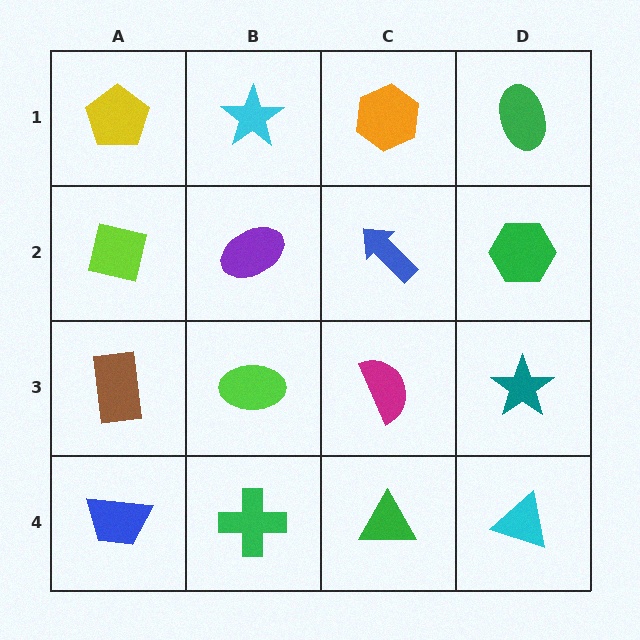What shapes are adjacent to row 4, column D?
A teal star (row 3, column D), a green triangle (row 4, column C).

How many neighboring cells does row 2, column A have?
3.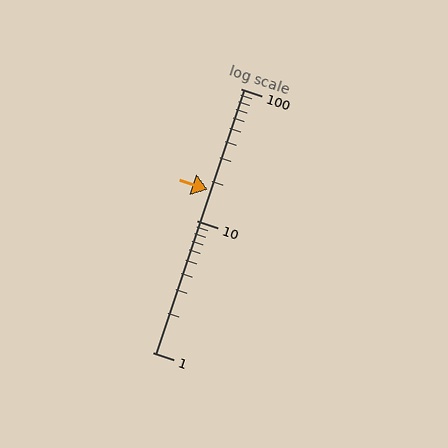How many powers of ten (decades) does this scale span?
The scale spans 2 decades, from 1 to 100.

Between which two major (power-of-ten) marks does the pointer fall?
The pointer is between 10 and 100.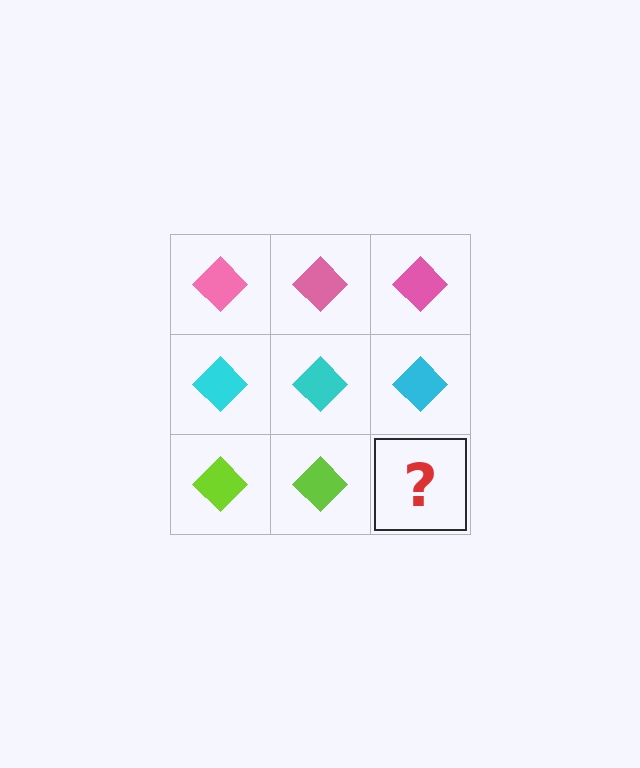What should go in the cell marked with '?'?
The missing cell should contain a lime diamond.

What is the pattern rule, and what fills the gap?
The rule is that each row has a consistent color. The gap should be filled with a lime diamond.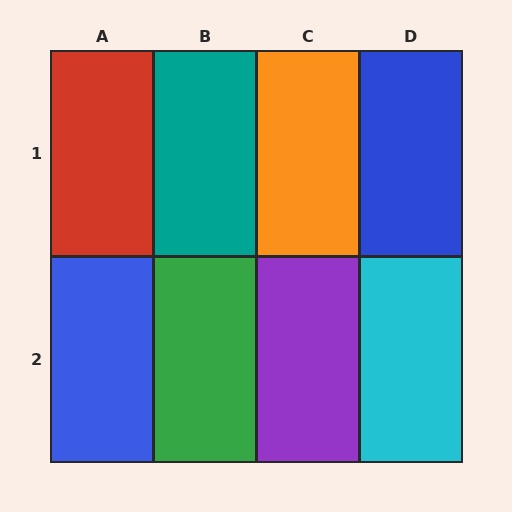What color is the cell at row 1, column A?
Red.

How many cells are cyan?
1 cell is cyan.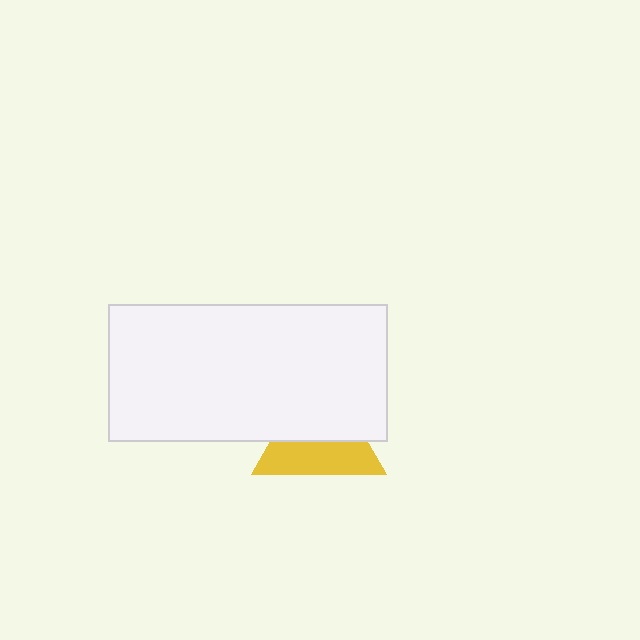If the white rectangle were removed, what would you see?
You would see the complete yellow triangle.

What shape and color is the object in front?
The object in front is a white rectangle.